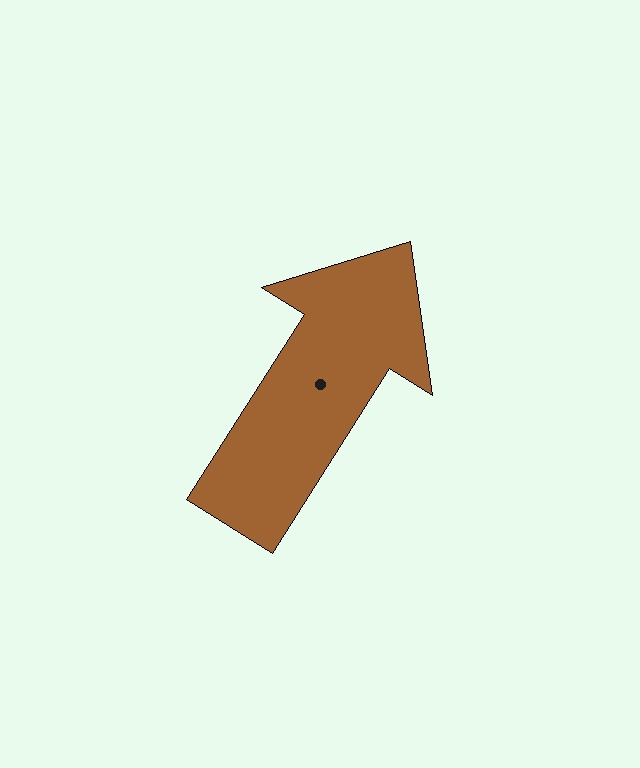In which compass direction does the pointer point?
Northeast.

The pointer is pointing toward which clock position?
Roughly 1 o'clock.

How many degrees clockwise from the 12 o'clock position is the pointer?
Approximately 32 degrees.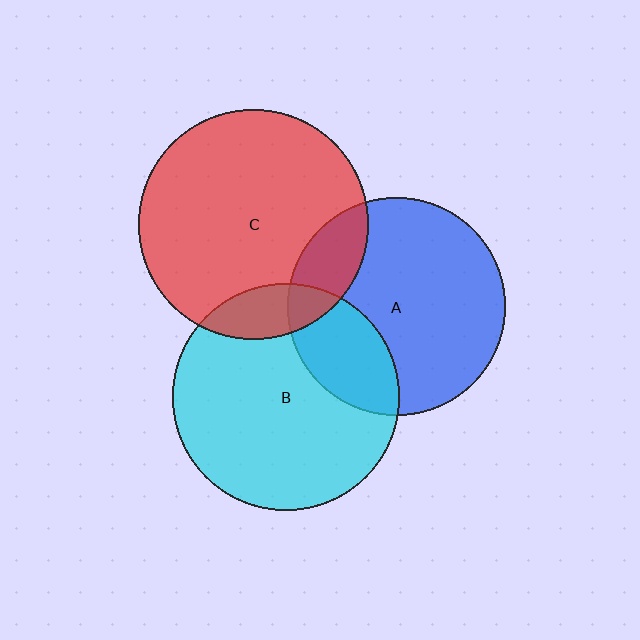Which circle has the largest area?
Circle C (red).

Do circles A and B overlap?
Yes.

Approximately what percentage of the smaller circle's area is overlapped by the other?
Approximately 25%.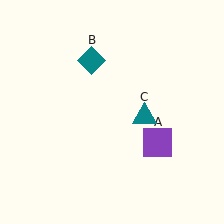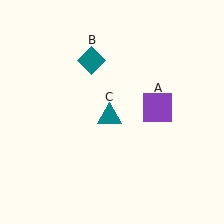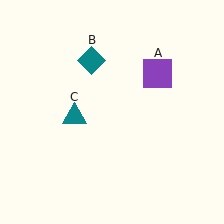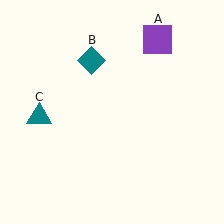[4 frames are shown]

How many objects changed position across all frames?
2 objects changed position: purple square (object A), teal triangle (object C).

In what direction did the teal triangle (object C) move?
The teal triangle (object C) moved left.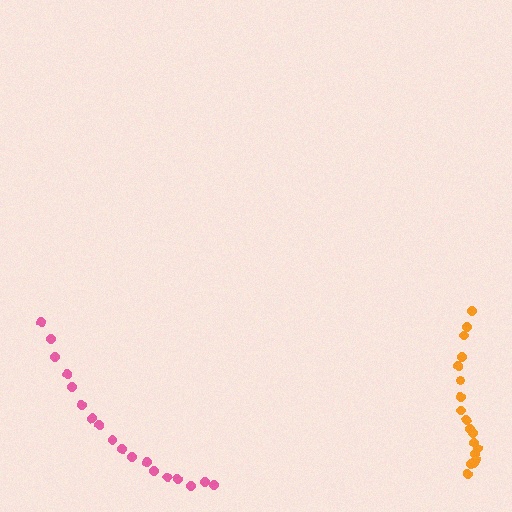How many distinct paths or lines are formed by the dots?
There are 2 distinct paths.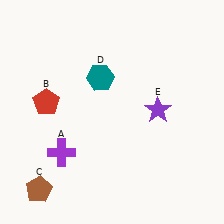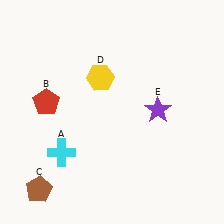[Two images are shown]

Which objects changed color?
A changed from purple to cyan. D changed from teal to yellow.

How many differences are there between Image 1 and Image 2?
There are 2 differences between the two images.